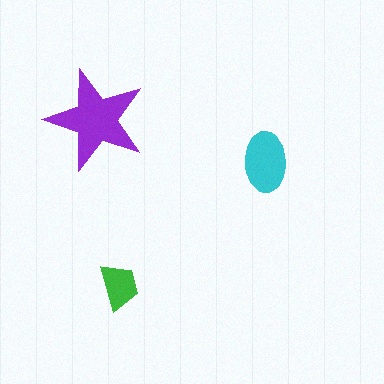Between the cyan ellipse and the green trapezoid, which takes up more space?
The cyan ellipse.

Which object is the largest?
The purple star.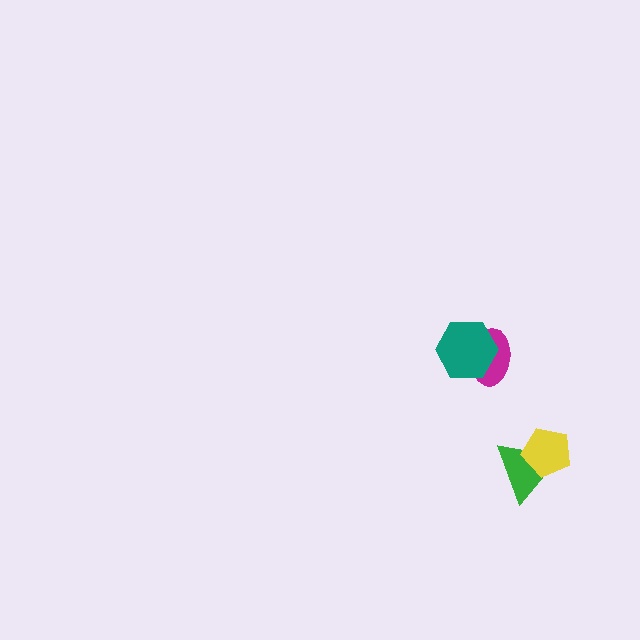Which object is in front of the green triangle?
The yellow pentagon is in front of the green triangle.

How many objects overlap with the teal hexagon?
1 object overlaps with the teal hexagon.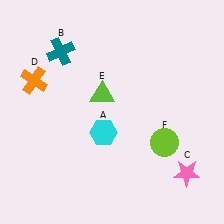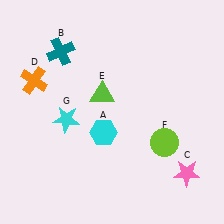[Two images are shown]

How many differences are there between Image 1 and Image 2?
There is 1 difference between the two images.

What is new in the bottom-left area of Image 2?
A cyan star (G) was added in the bottom-left area of Image 2.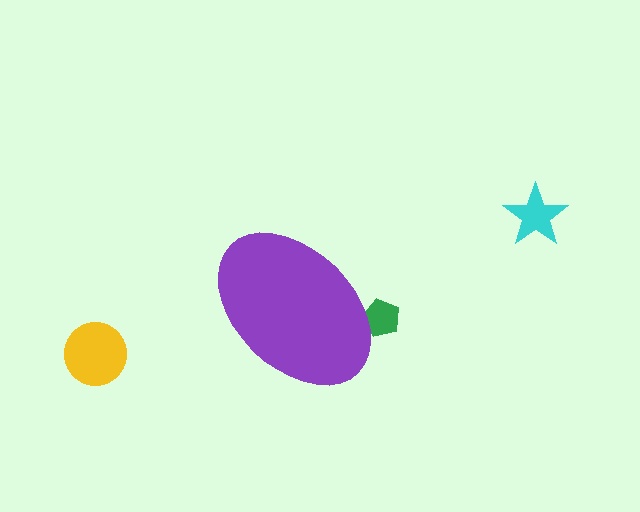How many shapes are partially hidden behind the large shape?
1 shape is partially hidden.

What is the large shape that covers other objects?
A purple ellipse.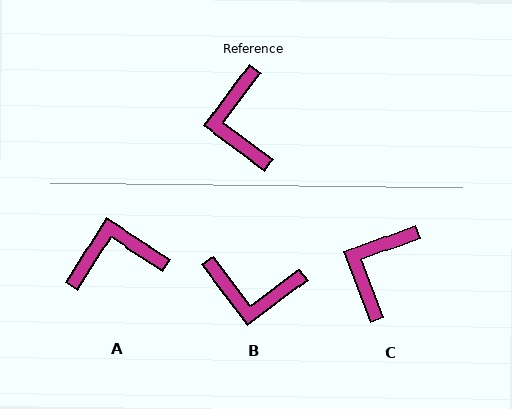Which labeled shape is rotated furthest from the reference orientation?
A, about 86 degrees away.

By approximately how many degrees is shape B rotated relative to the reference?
Approximately 73 degrees counter-clockwise.